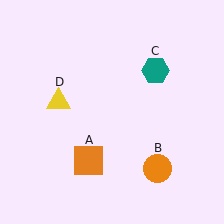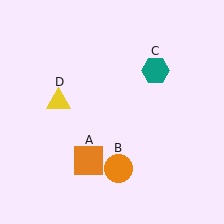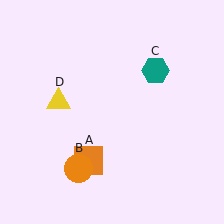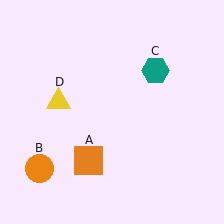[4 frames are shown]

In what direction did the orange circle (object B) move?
The orange circle (object B) moved left.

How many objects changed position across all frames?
1 object changed position: orange circle (object B).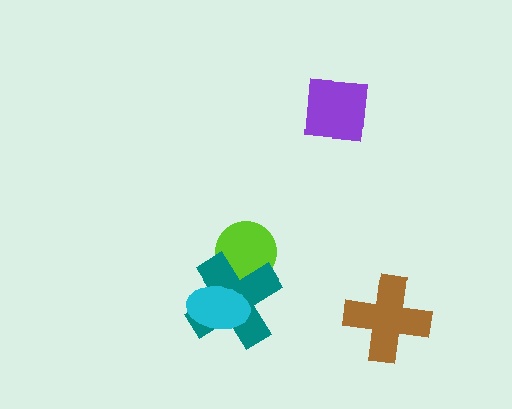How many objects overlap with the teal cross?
2 objects overlap with the teal cross.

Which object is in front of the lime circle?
The teal cross is in front of the lime circle.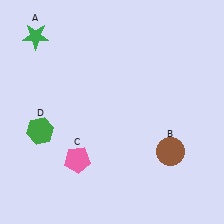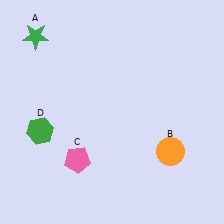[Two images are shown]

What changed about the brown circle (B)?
In Image 1, B is brown. In Image 2, it changed to orange.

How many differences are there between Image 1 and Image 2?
There is 1 difference between the two images.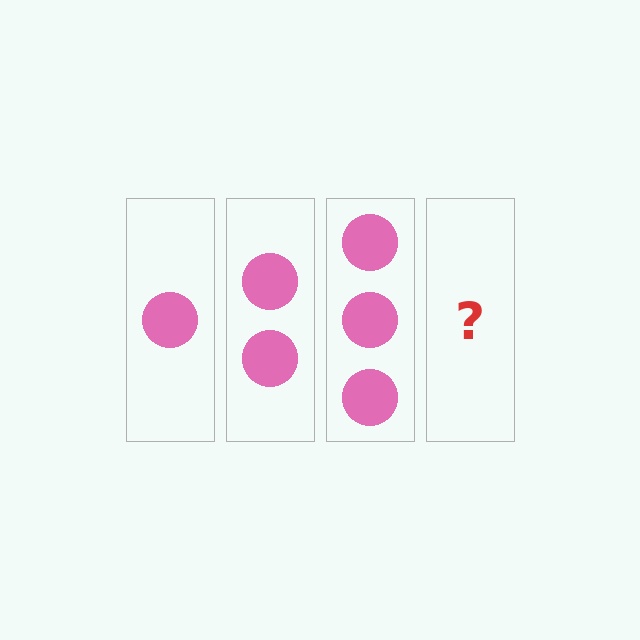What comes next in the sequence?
The next element should be 4 circles.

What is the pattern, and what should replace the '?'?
The pattern is that each step adds one more circle. The '?' should be 4 circles.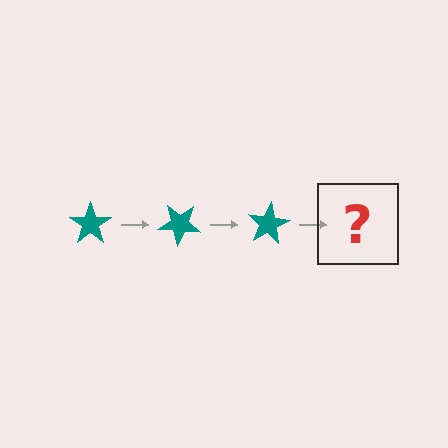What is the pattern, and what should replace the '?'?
The pattern is that the star rotates 40 degrees each step. The '?' should be a teal star rotated 120 degrees.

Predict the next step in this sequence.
The next step is a teal star rotated 120 degrees.